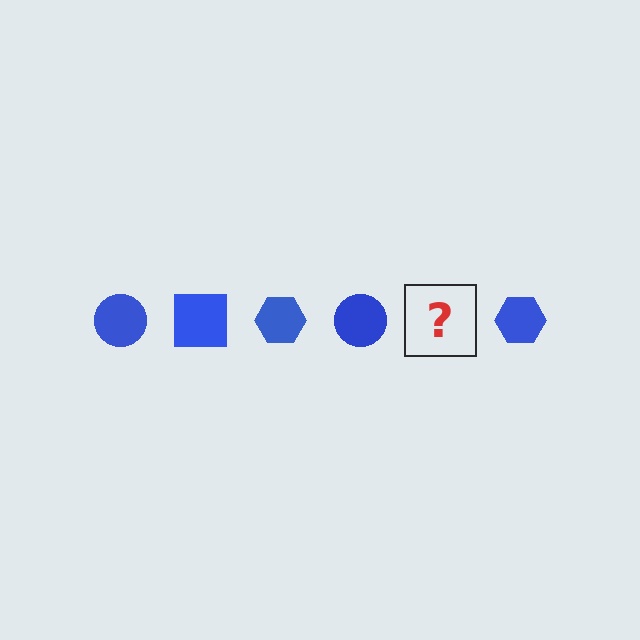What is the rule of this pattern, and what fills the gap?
The rule is that the pattern cycles through circle, square, hexagon shapes in blue. The gap should be filled with a blue square.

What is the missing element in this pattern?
The missing element is a blue square.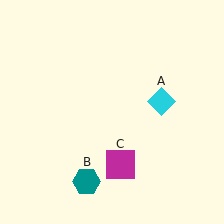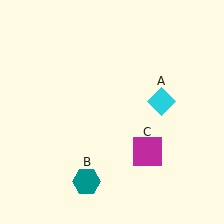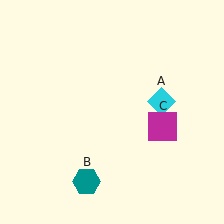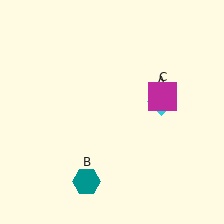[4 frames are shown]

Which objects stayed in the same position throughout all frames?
Cyan diamond (object A) and teal hexagon (object B) remained stationary.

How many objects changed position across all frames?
1 object changed position: magenta square (object C).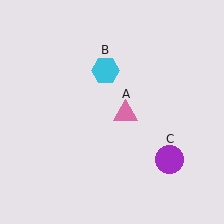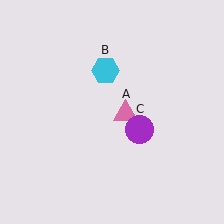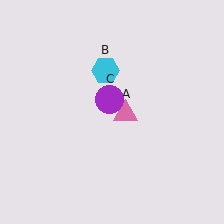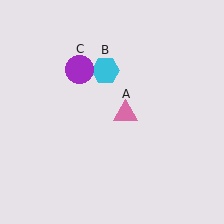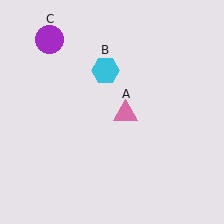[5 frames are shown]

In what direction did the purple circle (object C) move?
The purple circle (object C) moved up and to the left.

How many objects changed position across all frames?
1 object changed position: purple circle (object C).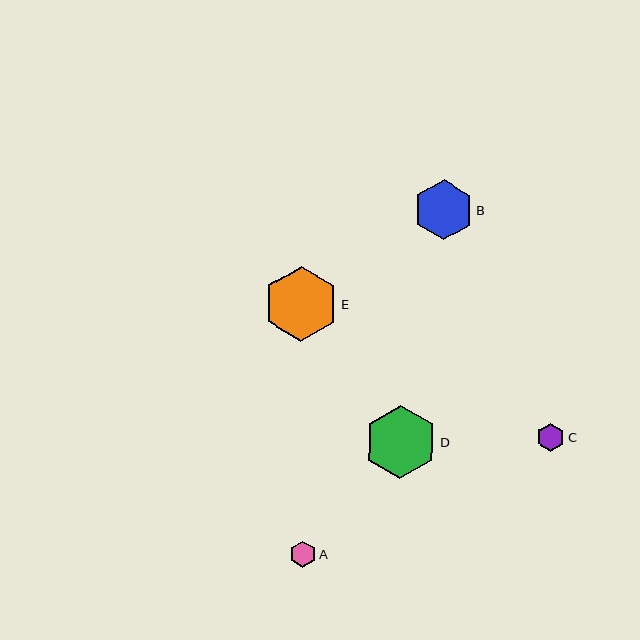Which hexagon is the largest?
Hexagon E is the largest with a size of approximately 75 pixels.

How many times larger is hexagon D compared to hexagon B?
Hexagon D is approximately 1.2 times the size of hexagon B.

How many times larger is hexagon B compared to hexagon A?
Hexagon B is approximately 2.3 times the size of hexagon A.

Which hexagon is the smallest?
Hexagon A is the smallest with a size of approximately 26 pixels.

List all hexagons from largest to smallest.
From largest to smallest: E, D, B, C, A.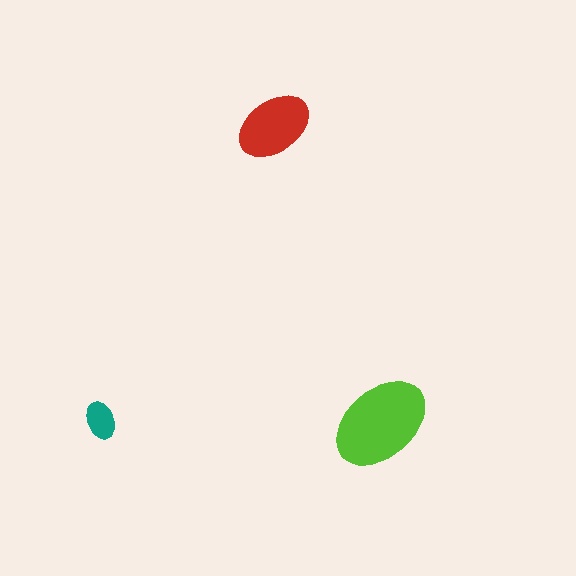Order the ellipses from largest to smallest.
the lime one, the red one, the teal one.